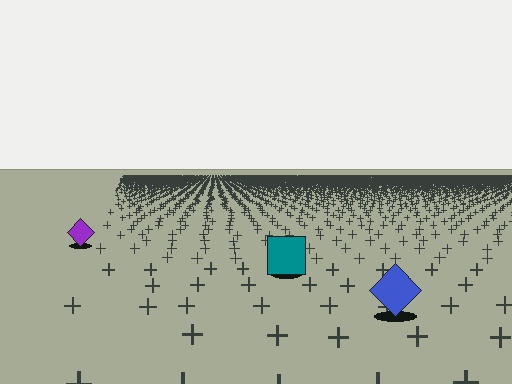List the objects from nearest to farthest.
From nearest to farthest: the blue diamond, the teal square, the purple diamond.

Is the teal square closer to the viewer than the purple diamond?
Yes. The teal square is closer — you can tell from the texture gradient: the ground texture is coarser near it.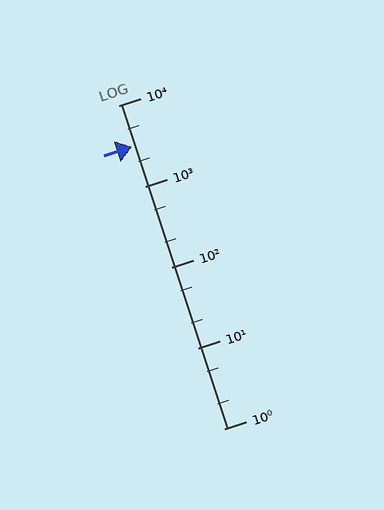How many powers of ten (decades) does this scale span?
The scale spans 4 decades, from 1 to 10000.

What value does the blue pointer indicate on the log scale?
The pointer indicates approximately 3100.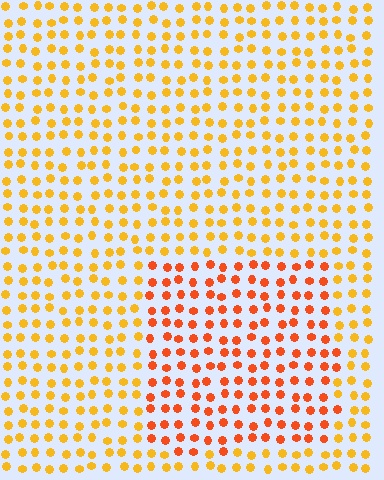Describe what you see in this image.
The image is filled with small yellow elements in a uniform arrangement. A rectangle-shaped region is visible where the elements are tinted to a slightly different hue, forming a subtle color boundary.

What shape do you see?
I see a rectangle.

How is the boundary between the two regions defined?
The boundary is defined purely by a slight shift in hue (about 30 degrees). Spacing, size, and orientation are identical on both sides.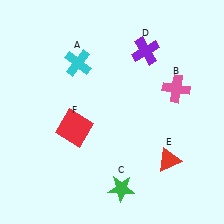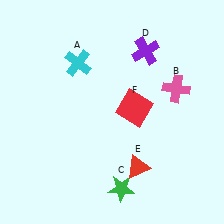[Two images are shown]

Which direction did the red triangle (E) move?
The red triangle (E) moved left.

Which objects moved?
The objects that moved are: the red triangle (E), the red square (F).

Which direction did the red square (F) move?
The red square (F) moved right.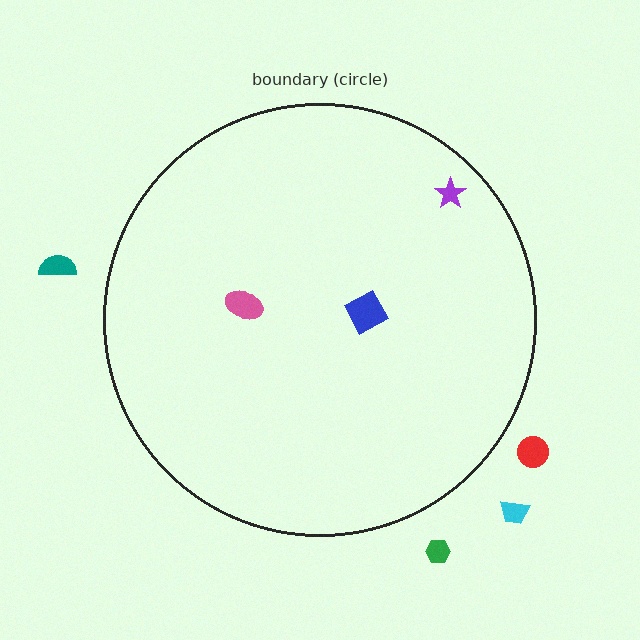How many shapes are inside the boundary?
3 inside, 4 outside.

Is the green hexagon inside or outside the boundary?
Outside.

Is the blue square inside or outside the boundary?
Inside.